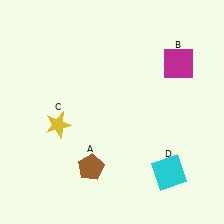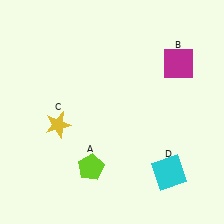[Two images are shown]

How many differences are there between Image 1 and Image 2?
There is 1 difference between the two images.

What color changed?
The pentagon (A) changed from brown in Image 1 to lime in Image 2.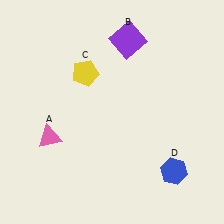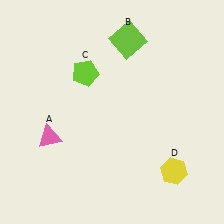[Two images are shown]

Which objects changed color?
B changed from purple to lime. C changed from yellow to lime. D changed from blue to yellow.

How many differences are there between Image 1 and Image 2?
There are 3 differences between the two images.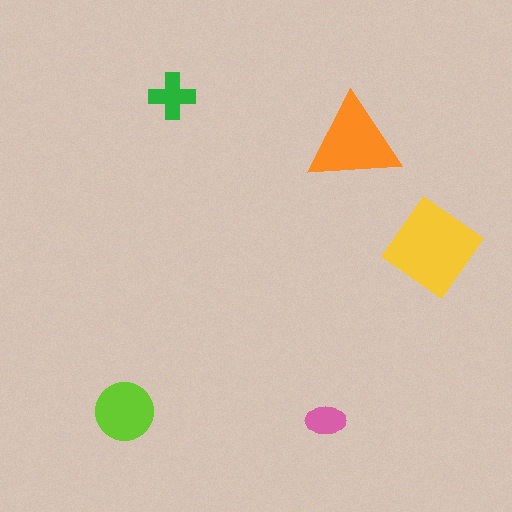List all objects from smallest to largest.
The pink ellipse, the green cross, the lime circle, the orange triangle, the yellow diamond.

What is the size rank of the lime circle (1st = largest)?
3rd.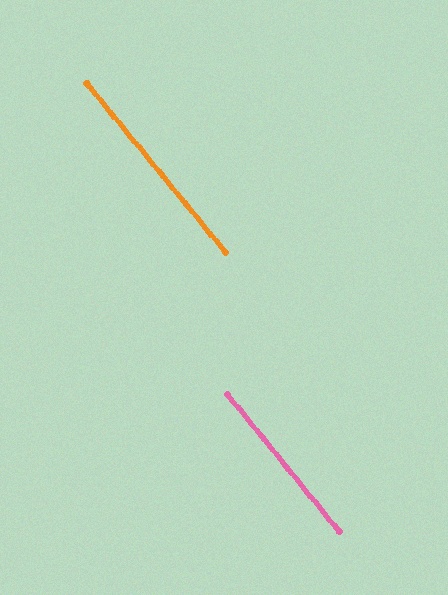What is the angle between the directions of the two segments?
Approximately 0 degrees.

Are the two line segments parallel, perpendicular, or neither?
Parallel — their directions differ by only 0.4°.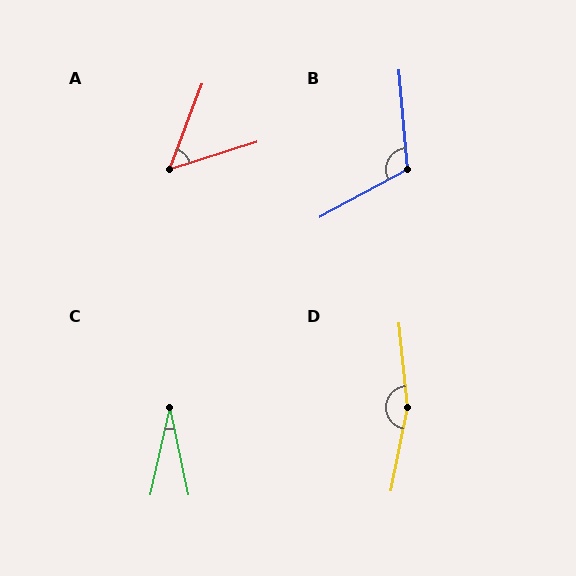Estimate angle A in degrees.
Approximately 52 degrees.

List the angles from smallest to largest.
C (24°), A (52°), B (114°), D (163°).